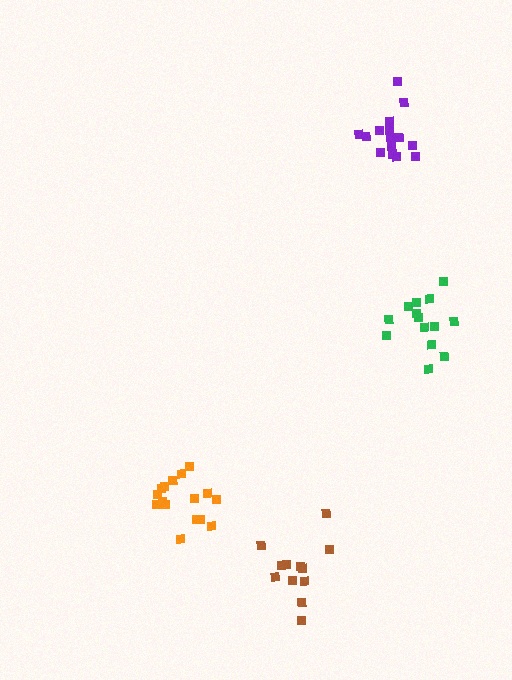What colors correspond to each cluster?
The clusters are colored: orange, brown, purple, green.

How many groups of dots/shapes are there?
There are 4 groups.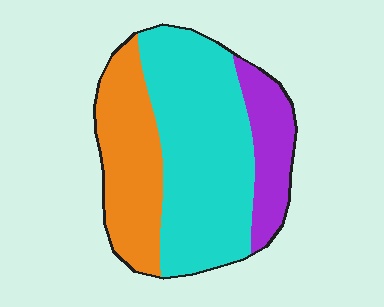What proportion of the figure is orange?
Orange covers 29% of the figure.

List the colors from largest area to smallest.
From largest to smallest: cyan, orange, purple.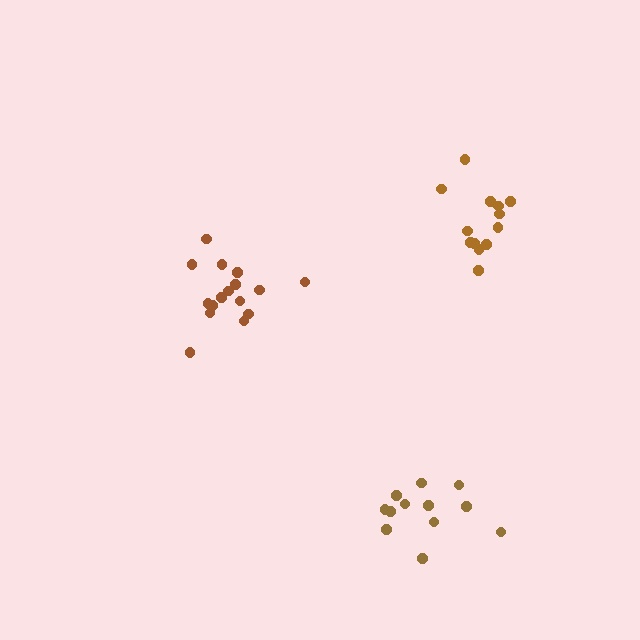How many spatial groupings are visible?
There are 3 spatial groupings.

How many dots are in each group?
Group 1: 12 dots, Group 2: 13 dots, Group 3: 16 dots (41 total).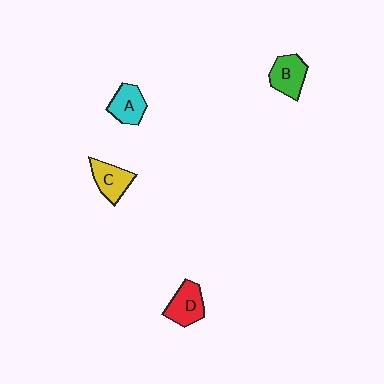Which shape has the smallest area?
Shape A (cyan).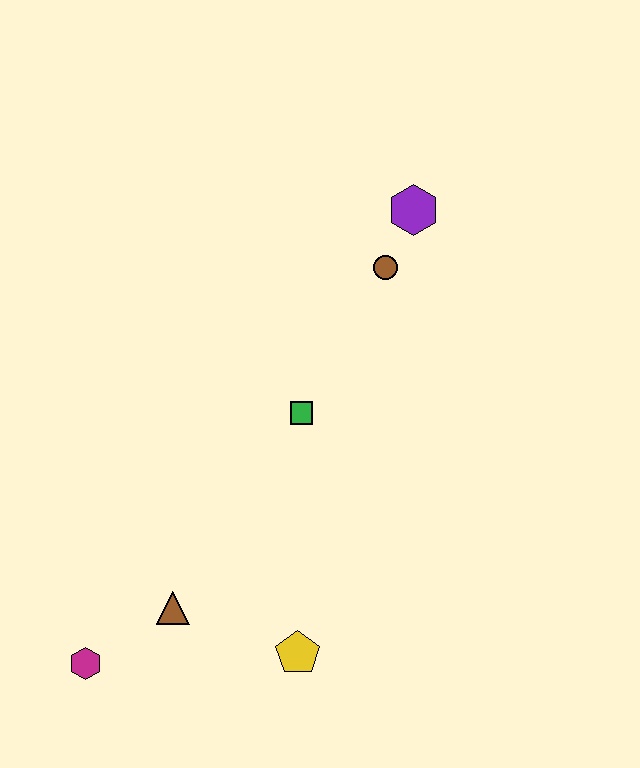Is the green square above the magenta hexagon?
Yes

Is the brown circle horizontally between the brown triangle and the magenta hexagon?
No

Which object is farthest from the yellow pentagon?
The purple hexagon is farthest from the yellow pentagon.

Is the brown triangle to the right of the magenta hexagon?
Yes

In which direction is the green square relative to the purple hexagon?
The green square is below the purple hexagon.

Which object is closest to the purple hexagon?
The brown circle is closest to the purple hexagon.